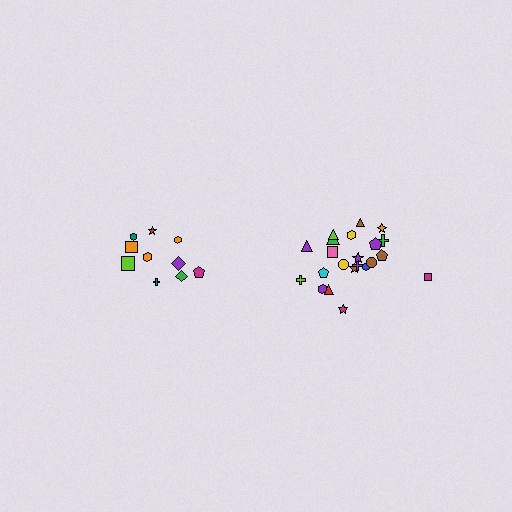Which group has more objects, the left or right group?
The right group.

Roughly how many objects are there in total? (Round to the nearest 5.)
Roughly 30 objects in total.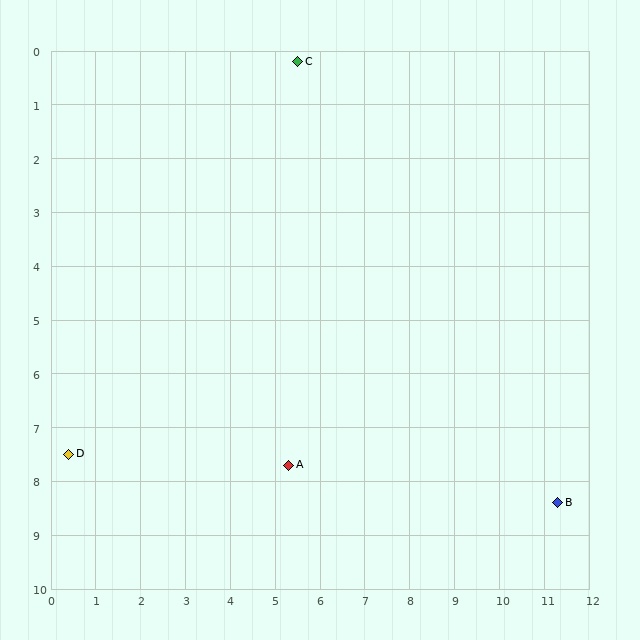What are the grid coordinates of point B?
Point B is at approximately (11.3, 8.4).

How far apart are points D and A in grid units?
Points D and A are about 4.9 grid units apart.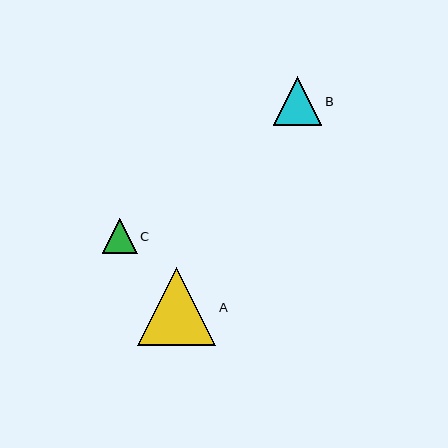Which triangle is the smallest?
Triangle C is the smallest with a size of approximately 35 pixels.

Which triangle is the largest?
Triangle A is the largest with a size of approximately 78 pixels.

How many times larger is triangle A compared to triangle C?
Triangle A is approximately 2.2 times the size of triangle C.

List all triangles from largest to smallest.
From largest to smallest: A, B, C.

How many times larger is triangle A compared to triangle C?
Triangle A is approximately 2.2 times the size of triangle C.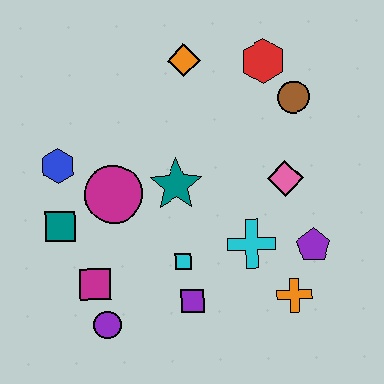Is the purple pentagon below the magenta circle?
Yes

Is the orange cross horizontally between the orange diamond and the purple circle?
No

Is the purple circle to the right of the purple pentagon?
No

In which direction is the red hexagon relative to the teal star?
The red hexagon is above the teal star.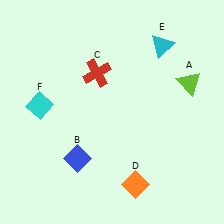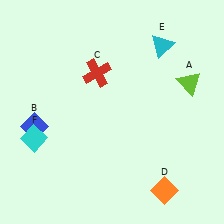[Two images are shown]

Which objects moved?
The objects that moved are: the blue diamond (B), the orange diamond (D), the cyan diamond (F).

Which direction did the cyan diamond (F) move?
The cyan diamond (F) moved down.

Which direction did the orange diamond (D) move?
The orange diamond (D) moved right.